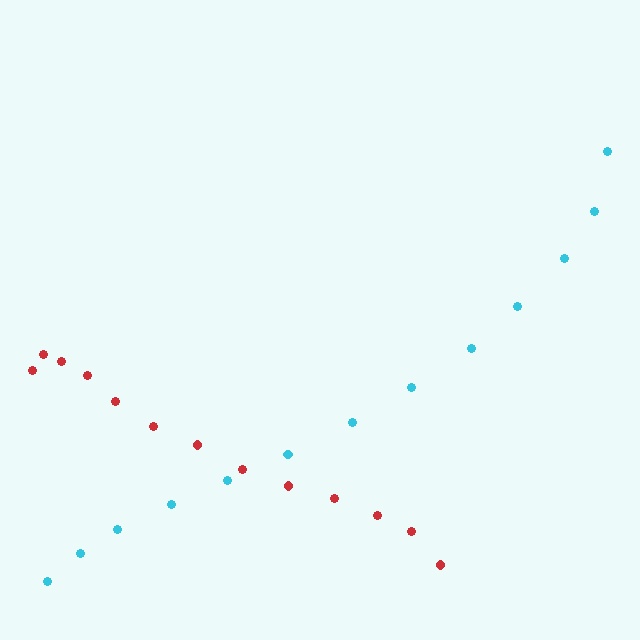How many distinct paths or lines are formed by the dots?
There are 2 distinct paths.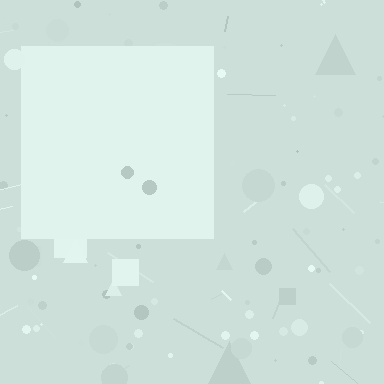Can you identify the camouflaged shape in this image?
The camouflaged shape is a square.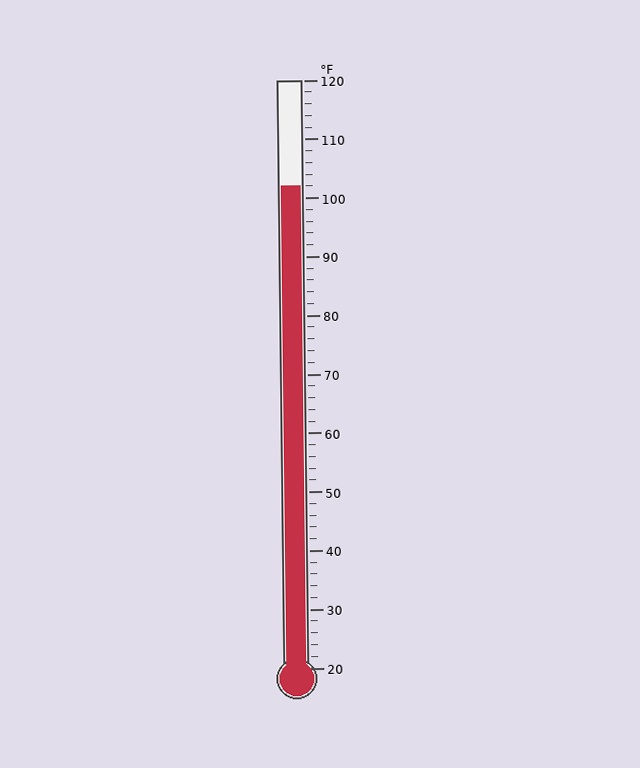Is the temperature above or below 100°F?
The temperature is above 100°F.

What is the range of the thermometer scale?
The thermometer scale ranges from 20°F to 120°F.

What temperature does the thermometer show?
The thermometer shows approximately 102°F.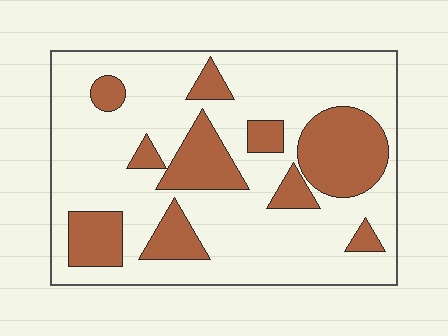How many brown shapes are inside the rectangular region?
10.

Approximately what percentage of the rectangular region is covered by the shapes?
Approximately 25%.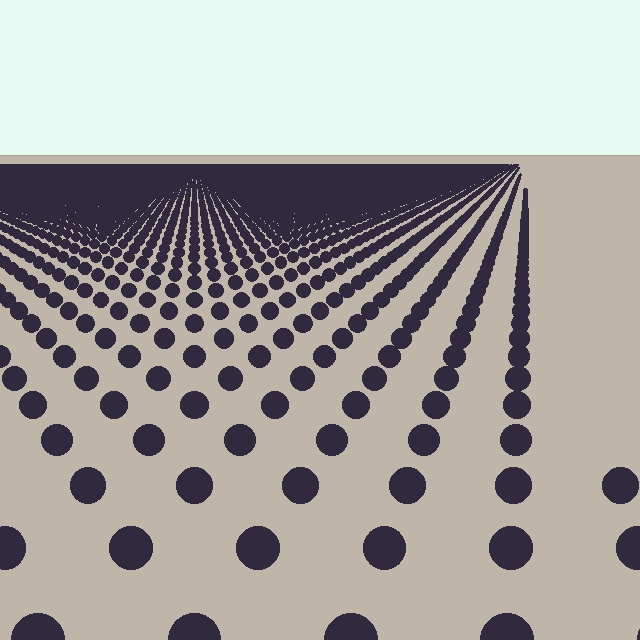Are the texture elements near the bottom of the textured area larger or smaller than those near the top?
Larger. Near the bottom, elements are closer to the viewer and appear at a bigger on-screen size.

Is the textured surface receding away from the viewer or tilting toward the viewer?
The surface is receding away from the viewer. Texture elements get smaller and denser toward the top.